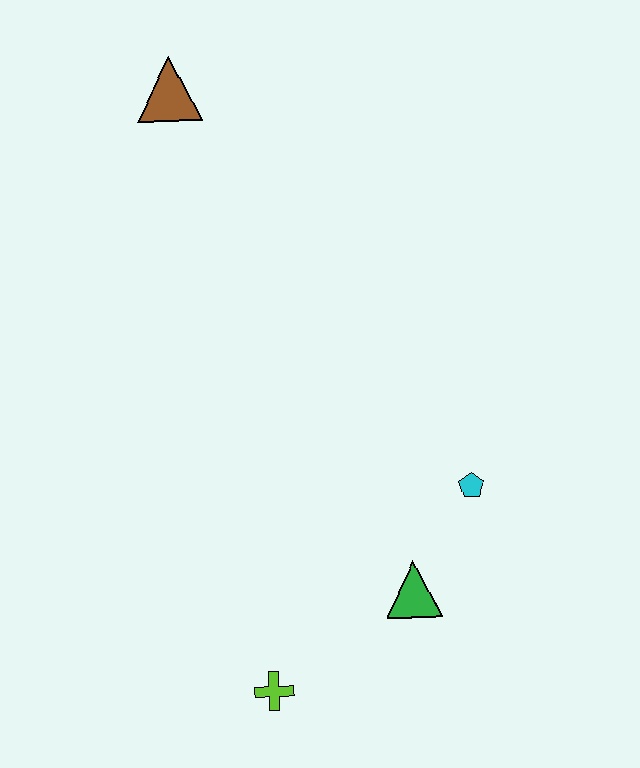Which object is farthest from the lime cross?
The brown triangle is farthest from the lime cross.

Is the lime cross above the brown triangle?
No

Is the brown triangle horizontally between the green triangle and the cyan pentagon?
No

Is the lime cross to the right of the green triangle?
No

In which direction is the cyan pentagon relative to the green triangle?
The cyan pentagon is above the green triangle.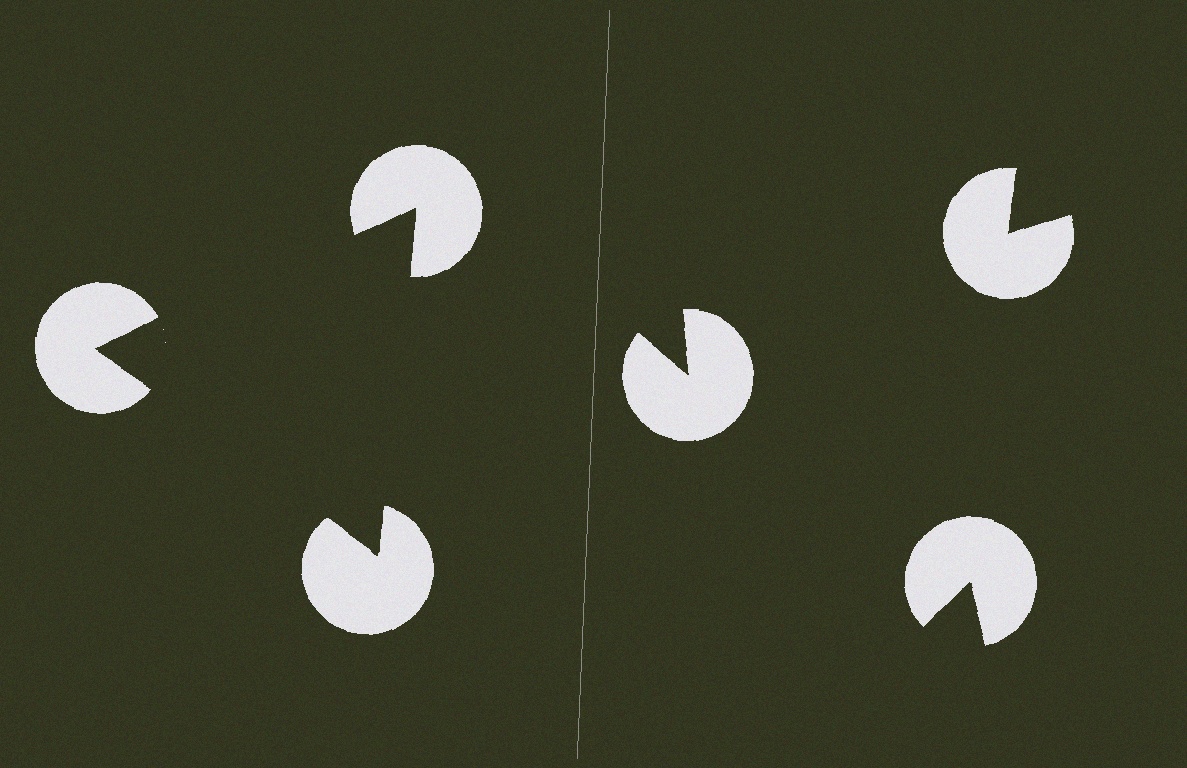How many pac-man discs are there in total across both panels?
6 — 3 on each side.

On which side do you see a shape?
An illusory triangle appears on the left side. On the right side the wedge cuts are rotated, so no coherent shape forms.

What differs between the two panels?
The pac-man discs are positioned identically on both sides; only the wedge orientations differ. On the left they align to a triangle; on the right they are misaligned.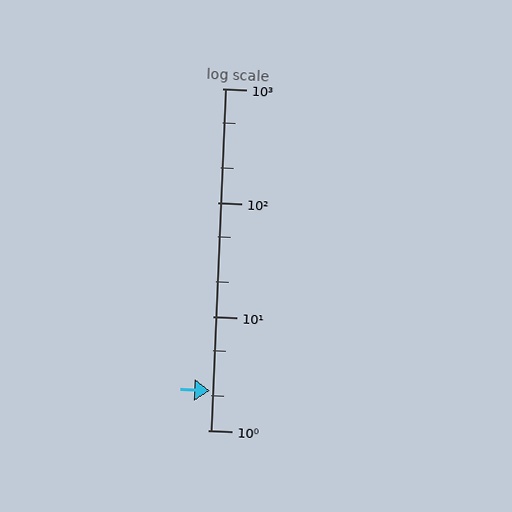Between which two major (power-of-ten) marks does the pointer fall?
The pointer is between 1 and 10.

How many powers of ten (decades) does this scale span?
The scale spans 3 decades, from 1 to 1000.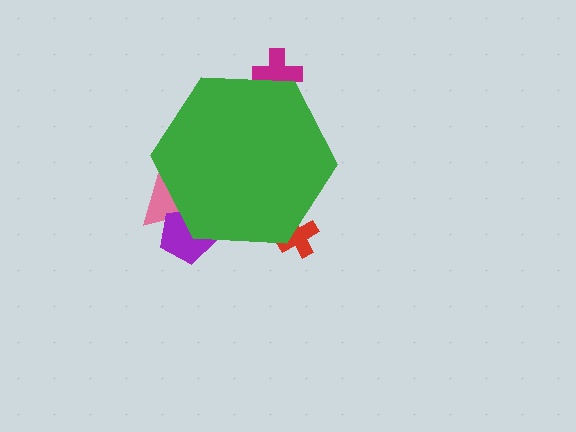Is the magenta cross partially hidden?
Yes, the magenta cross is partially hidden behind the green hexagon.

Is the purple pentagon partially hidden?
Yes, the purple pentagon is partially hidden behind the green hexagon.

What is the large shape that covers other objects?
A green hexagon.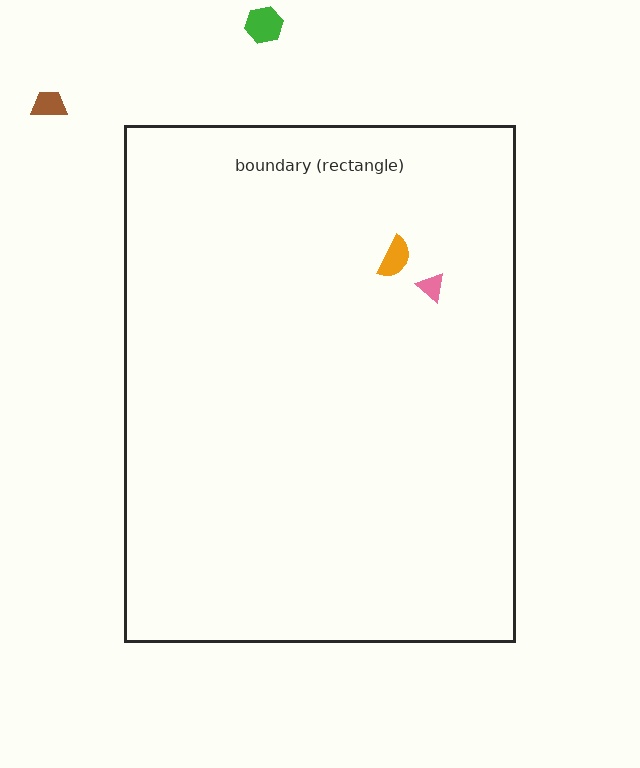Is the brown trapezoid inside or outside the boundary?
Outside.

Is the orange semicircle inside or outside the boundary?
Inside.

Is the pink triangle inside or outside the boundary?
Inside.